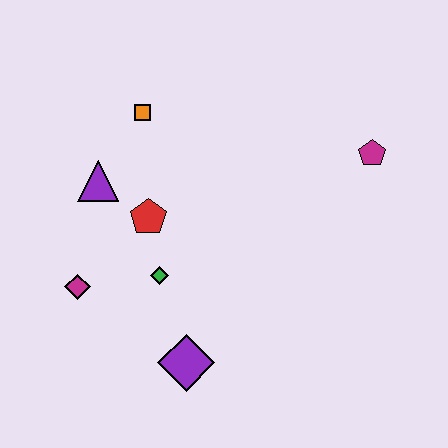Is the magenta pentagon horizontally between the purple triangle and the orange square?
No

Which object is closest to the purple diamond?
The green diamond is closest to the purple diamond.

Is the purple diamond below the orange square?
Yes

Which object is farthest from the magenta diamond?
The magenta pentagon is farthest from the magenta diamond.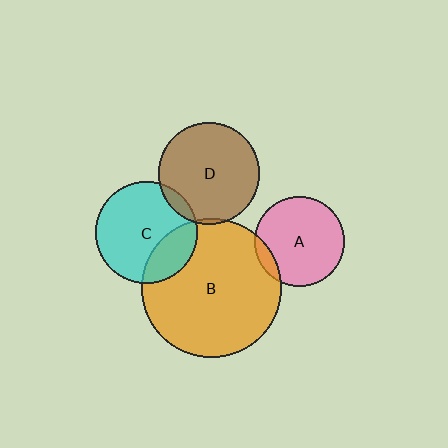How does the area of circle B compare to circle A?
Approximately 2.4 times.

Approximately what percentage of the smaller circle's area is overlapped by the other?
Approximately 25%.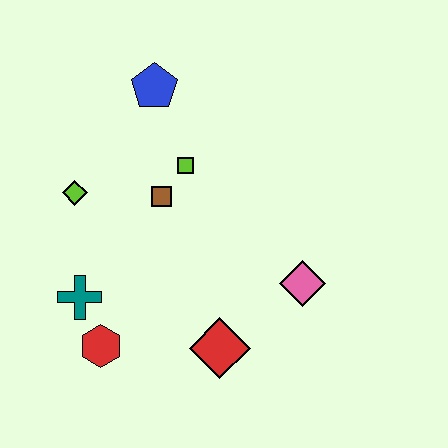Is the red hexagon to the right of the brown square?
No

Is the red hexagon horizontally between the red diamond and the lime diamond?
Yes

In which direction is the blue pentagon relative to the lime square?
The blue pentagon is above the lime square.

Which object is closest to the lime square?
The brown square is closest to the lime square.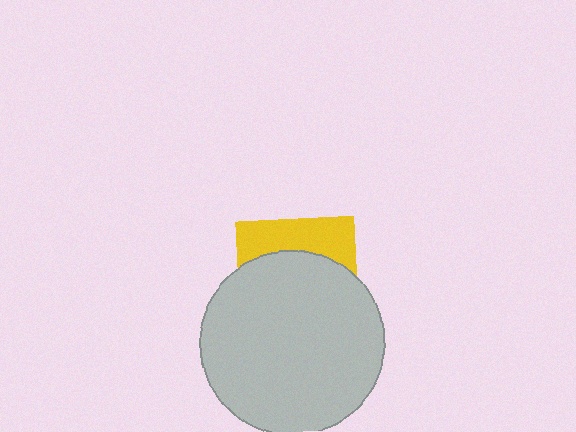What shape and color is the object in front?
The object in front is a light gray circle.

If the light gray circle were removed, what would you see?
You would see the complete yellow square.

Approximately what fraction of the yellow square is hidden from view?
Roughly 69% of the yellow square is hidden behind the light gray circle.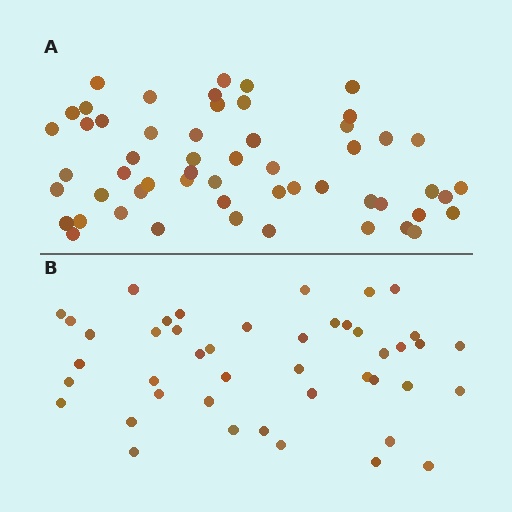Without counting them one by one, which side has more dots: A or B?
Region A (the top region) has more dots.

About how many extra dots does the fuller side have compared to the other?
Region A has roughly 12 or so more dots than region B.